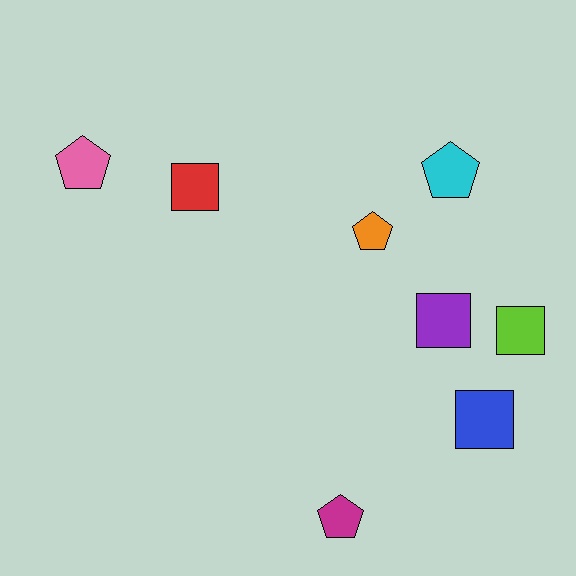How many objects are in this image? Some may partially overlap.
There are 8 objects.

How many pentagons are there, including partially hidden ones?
There are 4 pentagons.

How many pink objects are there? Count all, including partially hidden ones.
There is 1 pink object.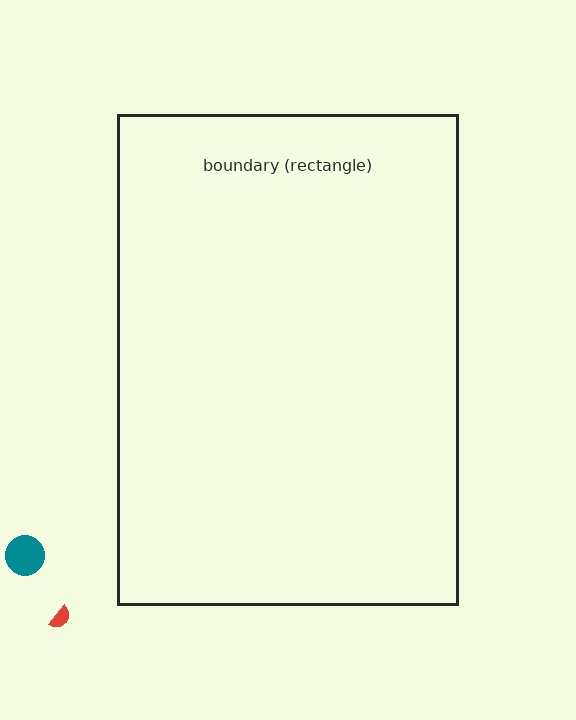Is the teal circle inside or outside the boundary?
Outside.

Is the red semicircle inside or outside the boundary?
Outside.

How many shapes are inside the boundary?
0 inside, 2 outside.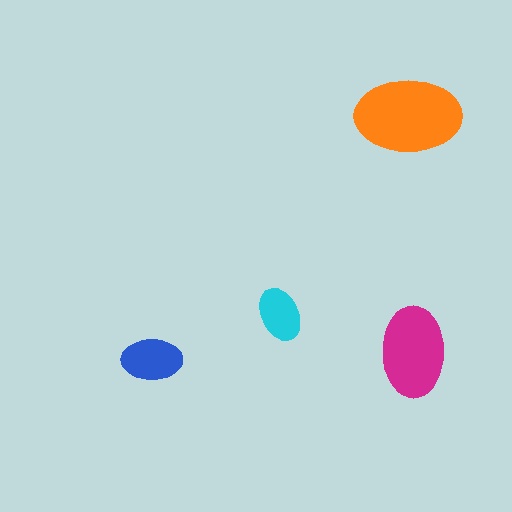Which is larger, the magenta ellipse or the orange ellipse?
The orange one.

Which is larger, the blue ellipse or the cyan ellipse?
The blue one.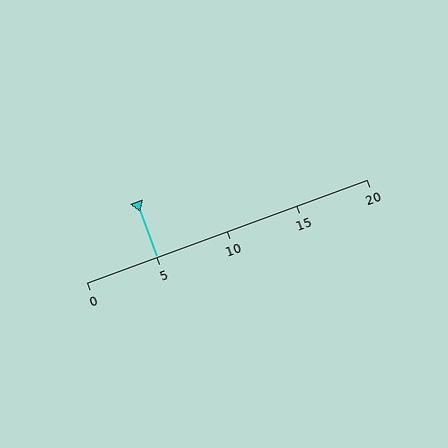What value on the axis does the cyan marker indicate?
The marker indicates approximately 5.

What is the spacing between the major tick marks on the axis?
The major ticks are spaced 5 apart.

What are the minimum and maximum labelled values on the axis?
The axis runs from 0 to 20.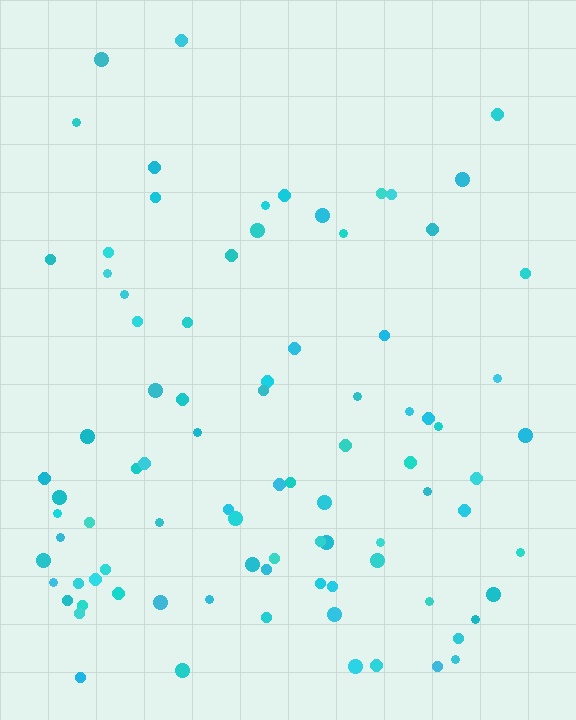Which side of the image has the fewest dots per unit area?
The top.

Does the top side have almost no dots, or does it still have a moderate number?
Still a moderate number, just noticeably fewer than the bottom.